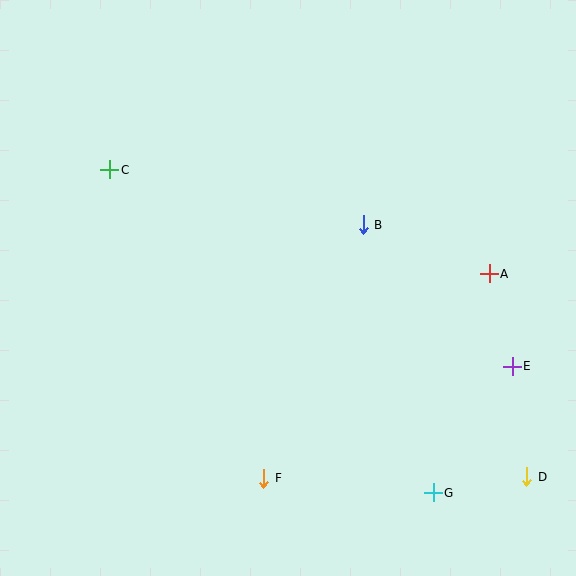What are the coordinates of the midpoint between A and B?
The midpoint between A and B is at (426, 249).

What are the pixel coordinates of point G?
Point G is at (433, 493).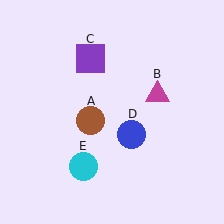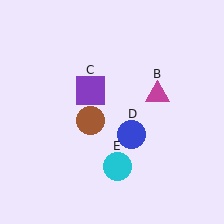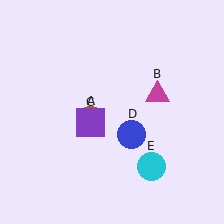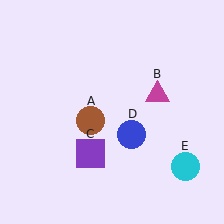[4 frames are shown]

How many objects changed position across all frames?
2 objects changed position: purple square (object C), cyan circle (object E).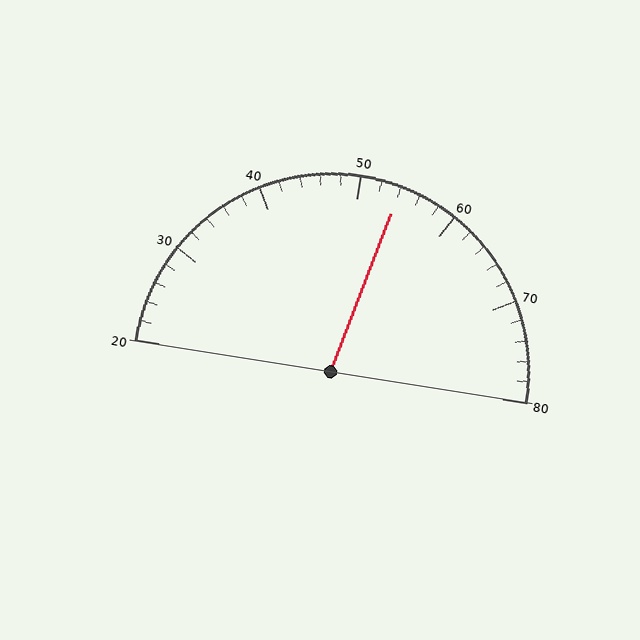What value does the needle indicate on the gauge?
The needle indicates approximately 54.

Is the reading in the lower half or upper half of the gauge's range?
The reading is in the upper half of the range (20 to 80).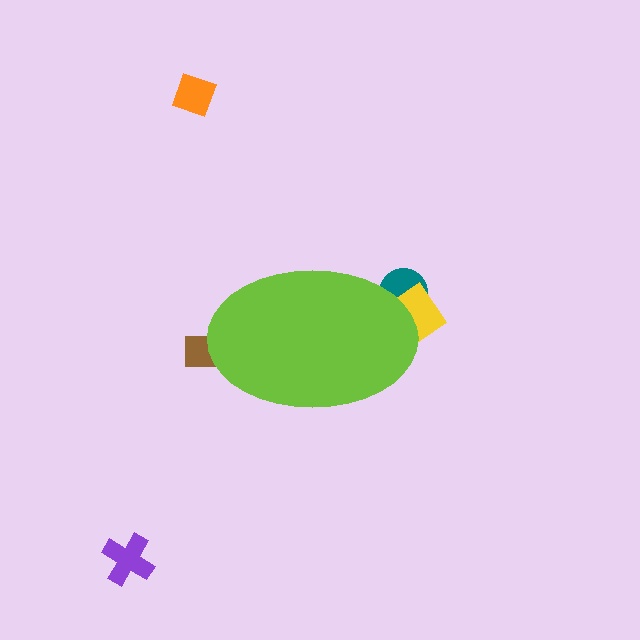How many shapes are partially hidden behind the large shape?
3 shapes are partially hidden.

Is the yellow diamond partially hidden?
Yes, the yellow diamond is partially hidden behind the lime ellipse.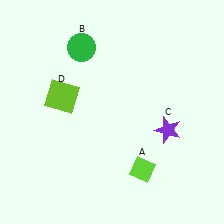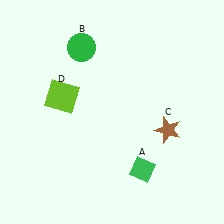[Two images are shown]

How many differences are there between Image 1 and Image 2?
There are 2 differences between the two images.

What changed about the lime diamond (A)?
In Image 1, A is lime. In Image 2, it changed to green.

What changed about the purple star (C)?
In Image 1, C is purple. In Image 2, it changed to brown.